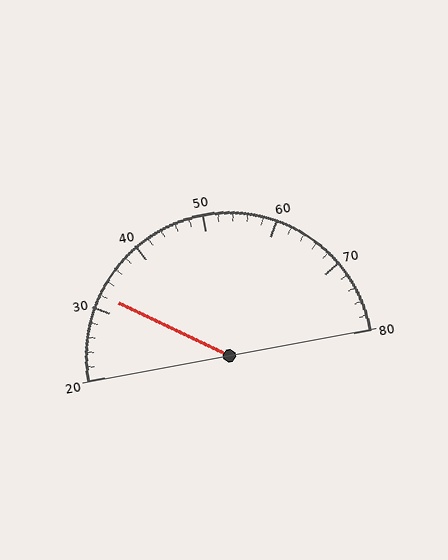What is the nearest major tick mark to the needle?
The nearest major tick mark is 30.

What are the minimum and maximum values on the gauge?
The gauge ranges from 20 to 80.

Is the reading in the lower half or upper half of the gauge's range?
The reading is in the lower half of the range (20 to 80).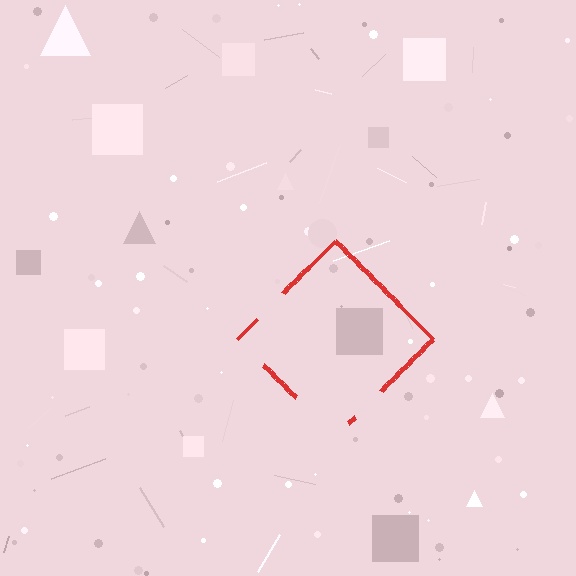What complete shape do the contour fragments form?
The contour fragments form a diamond.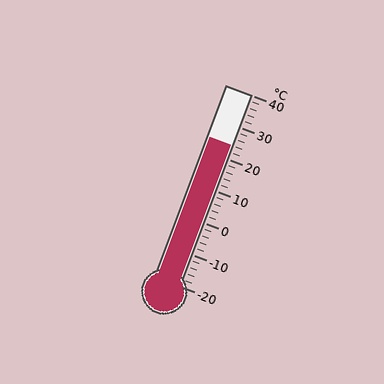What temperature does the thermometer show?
The thermometer shows approximately 24°C.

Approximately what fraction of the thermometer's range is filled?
The thermometer is filled to approximately 75% of its range.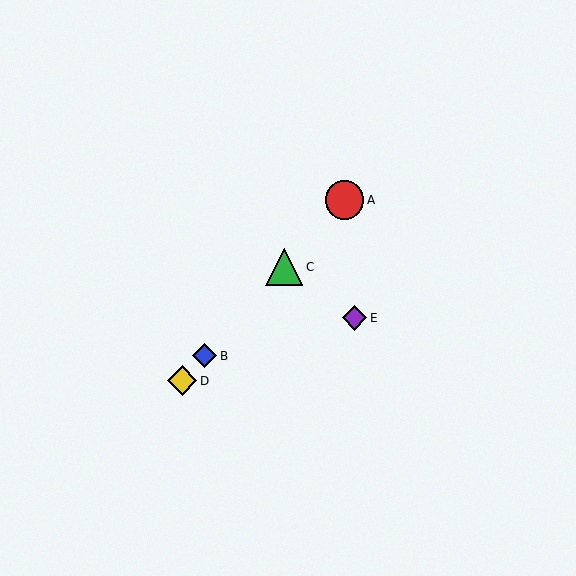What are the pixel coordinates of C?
Object C is at (284, 267).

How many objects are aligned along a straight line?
4 objects (A, B, C, D) are aligned along a straight line.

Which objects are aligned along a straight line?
Objects A, B, C, D are aligned along a straight line.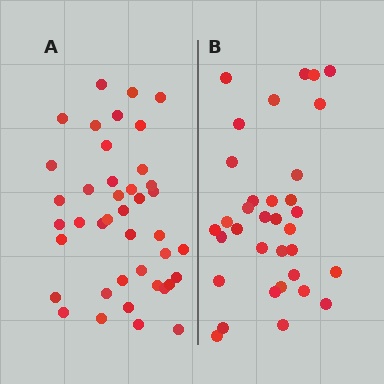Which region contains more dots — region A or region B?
Region A (the left region) has more dots.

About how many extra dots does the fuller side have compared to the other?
Region A has roughly 8 or so more dots than region B.